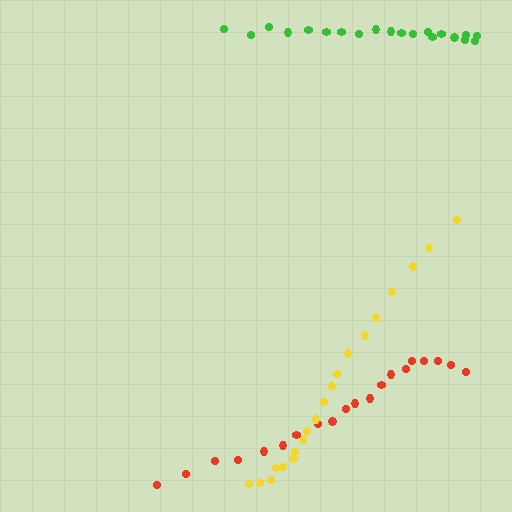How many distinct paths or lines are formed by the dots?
There are 3 distinct paths.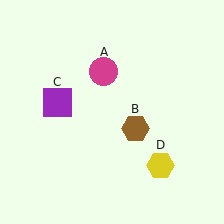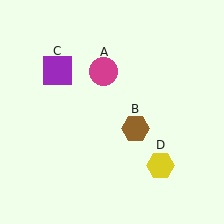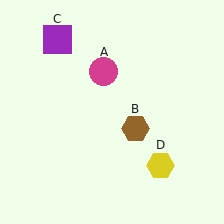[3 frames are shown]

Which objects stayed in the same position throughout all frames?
Magenta circle (object A) and brown hexagon (object B) and yellow hexagon (object D) remained stationary.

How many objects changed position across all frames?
1 object changed position: purple square (object C).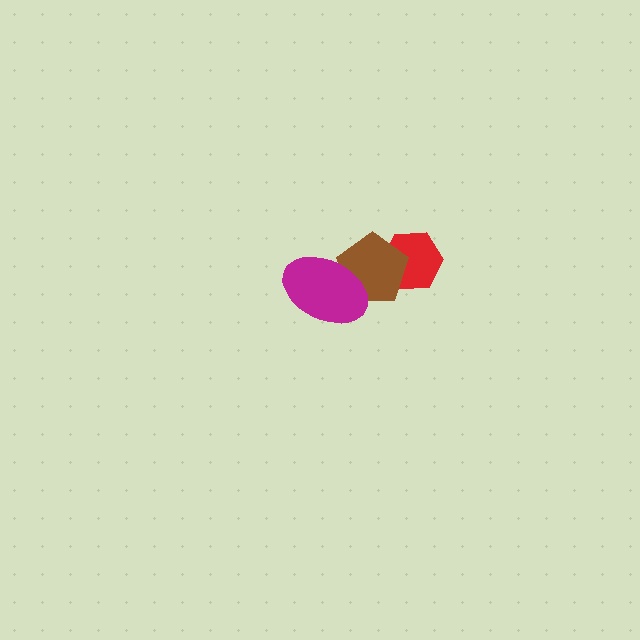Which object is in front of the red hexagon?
The brown pentagon is in front of the red hexagon.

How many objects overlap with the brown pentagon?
2 objects overlap with the brown pentagon.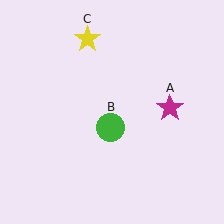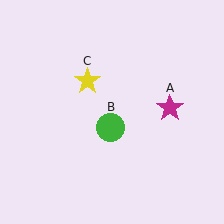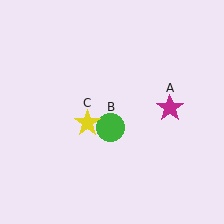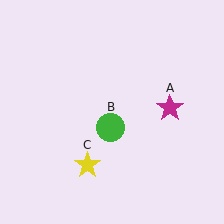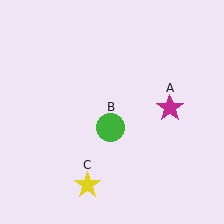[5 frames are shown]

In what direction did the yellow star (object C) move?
The yellow star (object C) moved down.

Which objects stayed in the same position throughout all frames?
Magenta star (object A) and green circle (object B) remained stationary.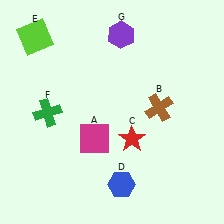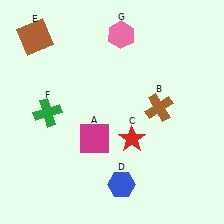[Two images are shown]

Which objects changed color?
E changed from lime to brown. G changed from purple to pink.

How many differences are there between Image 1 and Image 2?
There are 2 differences between the two images.